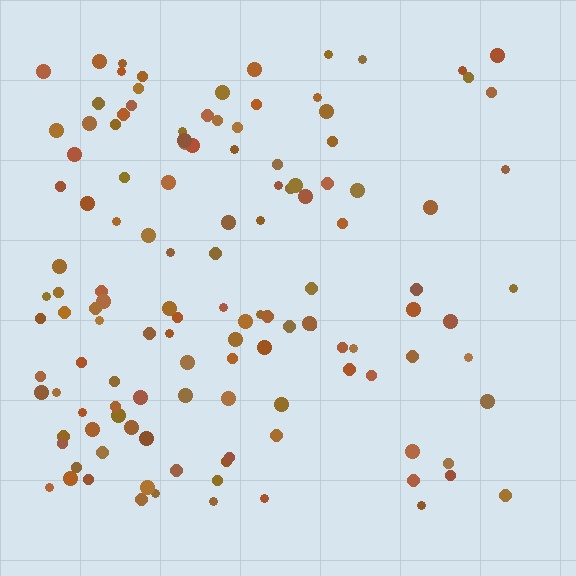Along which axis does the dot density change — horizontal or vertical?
Horizontal.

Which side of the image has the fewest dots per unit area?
The right.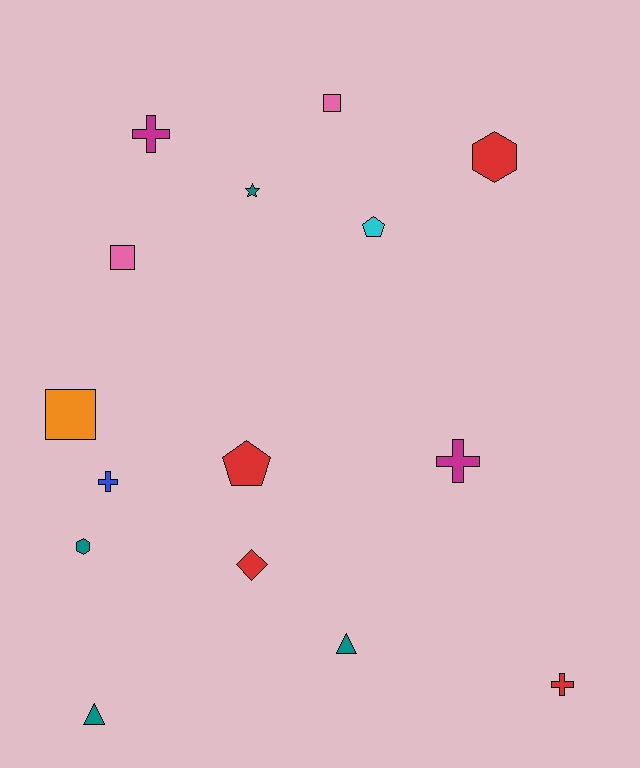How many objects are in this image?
There are 15 objects.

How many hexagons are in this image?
There are 2 hexagons.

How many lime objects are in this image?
There are no lime objects.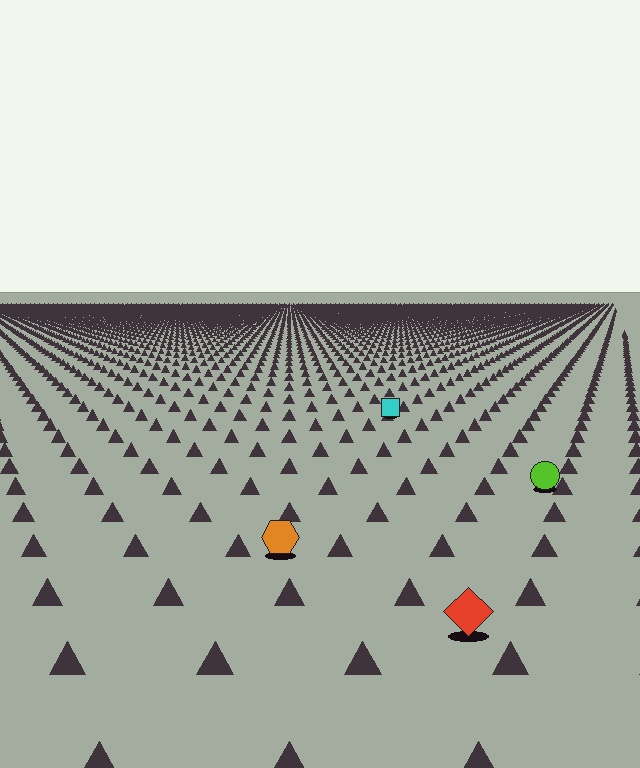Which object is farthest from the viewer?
The cyan square is farthest from the viewer. It appears smaller and the ground texture around it is denser.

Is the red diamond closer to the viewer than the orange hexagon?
Yes. The red diamond is closer — you can tell from the texture gradient: the ground texture is coarser near it.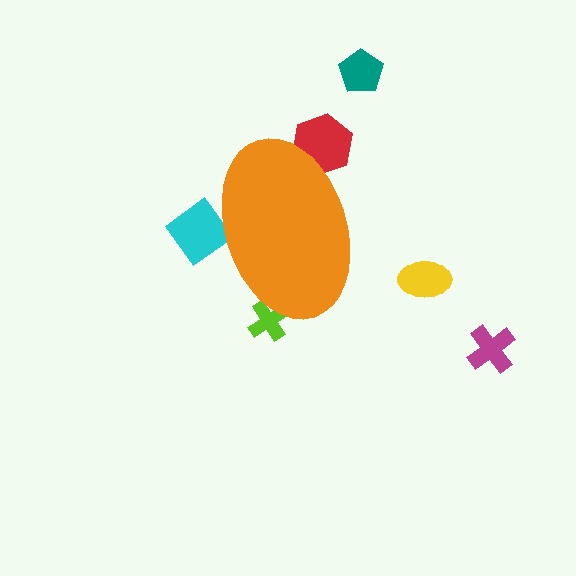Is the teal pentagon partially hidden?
No, the teal pentagon is fully visible.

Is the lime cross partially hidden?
Yes, the lime cross is partially hidden behind the orange ellipse.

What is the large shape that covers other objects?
An orange ellipse.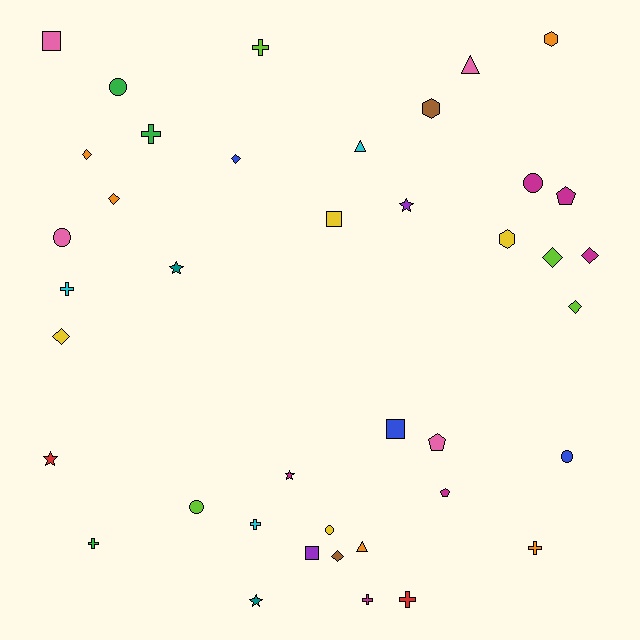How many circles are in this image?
There are 6 circles.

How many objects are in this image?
There are 40 objects.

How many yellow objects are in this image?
There are 4 yellow objects.